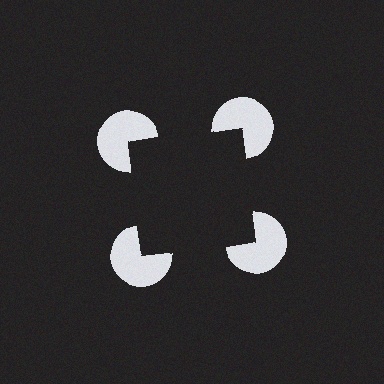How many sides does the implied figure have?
4 sides.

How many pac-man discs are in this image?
There are 4 — one at each vertex of the illusory square.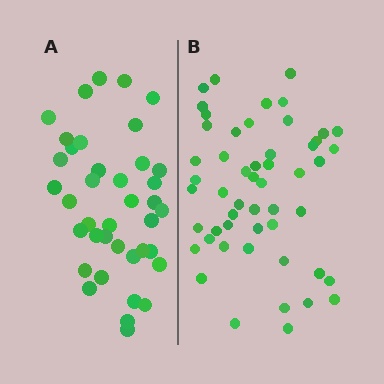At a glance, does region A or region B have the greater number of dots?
Region B (the right region) has more dots.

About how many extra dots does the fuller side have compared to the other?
Region B has approximately 15 more dots than region A.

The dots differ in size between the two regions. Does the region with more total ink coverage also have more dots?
No. Region A has more total ink coverage because its dots are larger, but region B actually contains more individual dots. Total area can be misleading — the number of items is what matters here.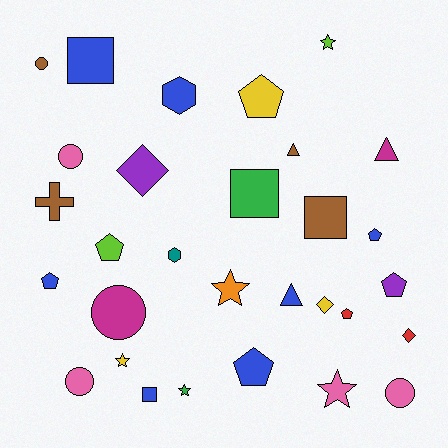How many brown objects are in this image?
There are 4 brown objects.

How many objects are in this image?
There are 30 objects.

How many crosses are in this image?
There is 1 cross.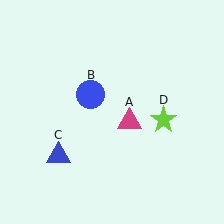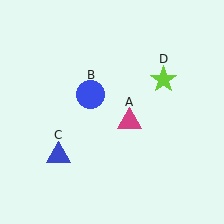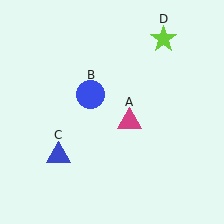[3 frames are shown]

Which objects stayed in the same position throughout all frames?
Magenta triangle (object A) and blue circle (object B) and blue triangle (object C) remained stationary.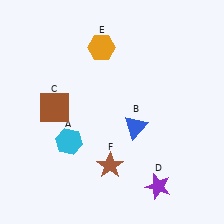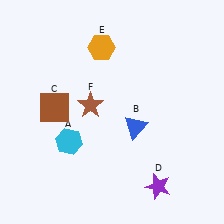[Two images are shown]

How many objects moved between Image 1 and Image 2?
1 object moved between the two images.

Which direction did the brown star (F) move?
The brown star (F) moved up.